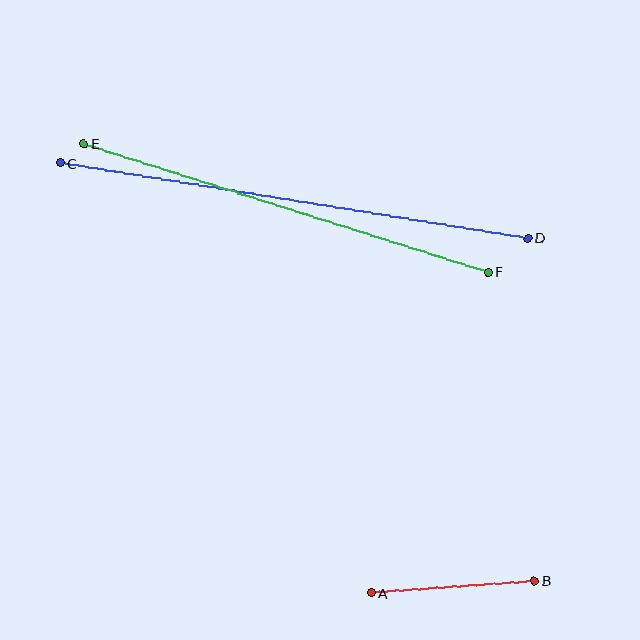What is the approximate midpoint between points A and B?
The midpoint is at approximately (453, 587) pixels.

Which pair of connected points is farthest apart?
Points C and D are farthest apart.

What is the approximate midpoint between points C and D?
The midpoint is at approximately (294, 201) pixels.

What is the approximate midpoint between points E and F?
The midpoint is at approximately (286, 208) pixels.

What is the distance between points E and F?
The distance is approximately 424 pixels.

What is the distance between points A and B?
The distance is approximately 164 pixels.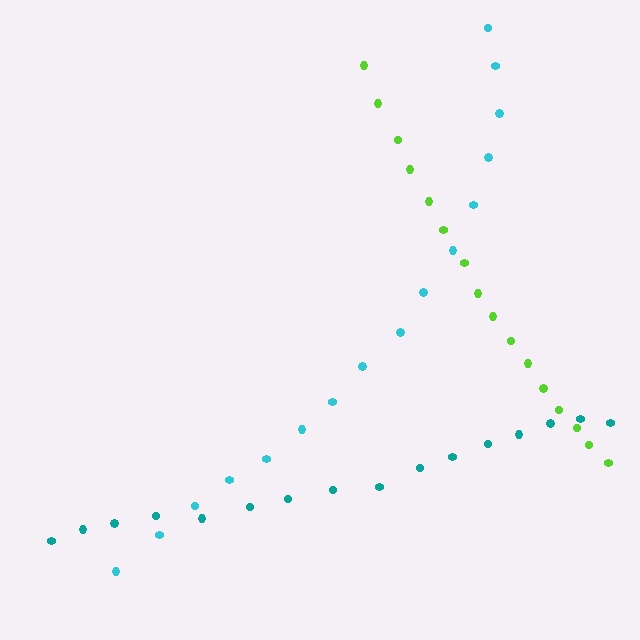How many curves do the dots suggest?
There are 3 distinct paths.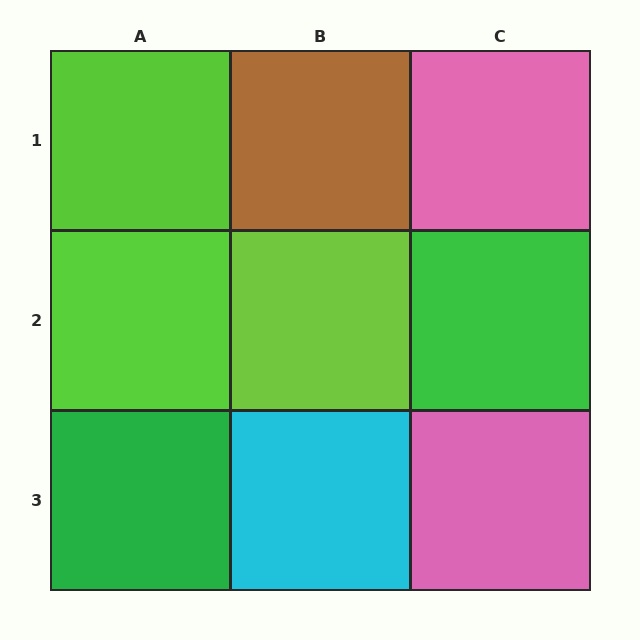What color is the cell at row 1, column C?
Pink.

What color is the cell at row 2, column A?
Lime.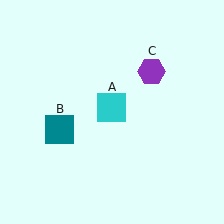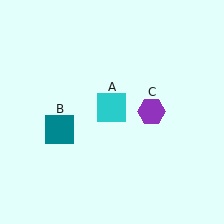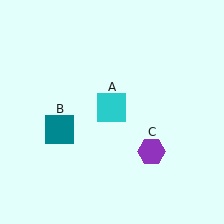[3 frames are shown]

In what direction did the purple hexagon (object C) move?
The purple hexagon (object C) moved down.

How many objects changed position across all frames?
1 object changed position: purple hexagon (object C).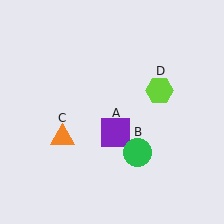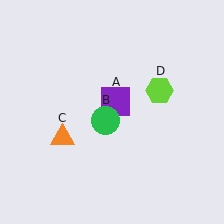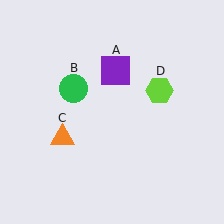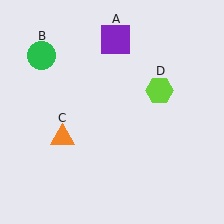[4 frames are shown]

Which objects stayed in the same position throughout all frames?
Orange triangle (object C) and lime hexagon (object D) remained stationary.